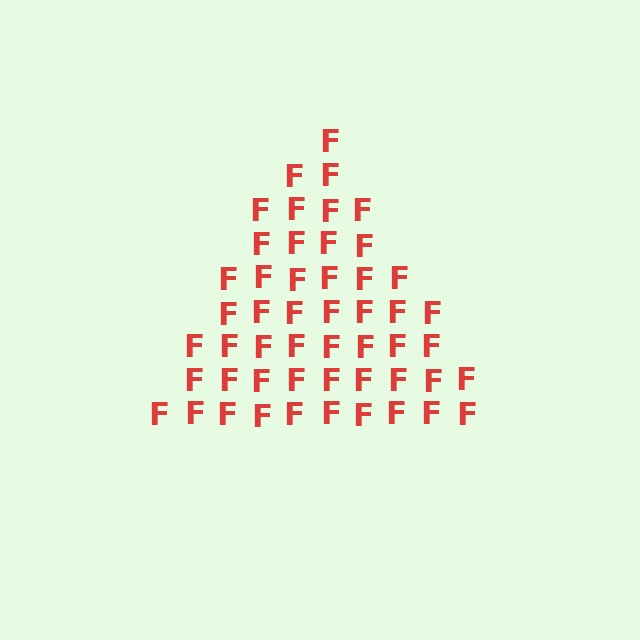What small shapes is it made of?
It is made of small letter F's.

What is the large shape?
The large shape is a triangle.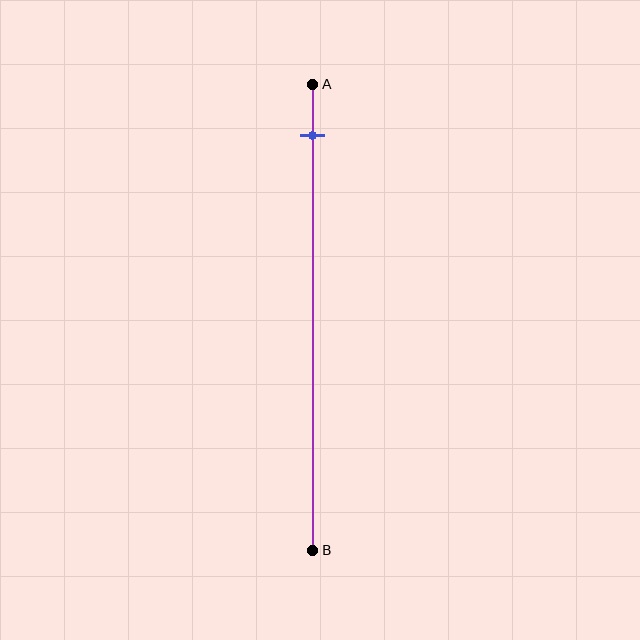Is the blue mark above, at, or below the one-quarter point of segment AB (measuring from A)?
The blue mark is above the one-quarter point of segment AB.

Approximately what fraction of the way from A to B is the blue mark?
The blue mark is approximately 10% of the way from A to B.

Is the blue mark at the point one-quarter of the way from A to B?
No, the mark is at about 10% from A, not at the 25% one-quarter point.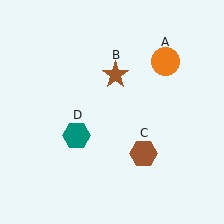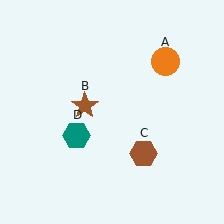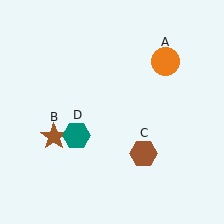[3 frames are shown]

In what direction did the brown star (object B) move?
The brown star (object B) moved down and to the left.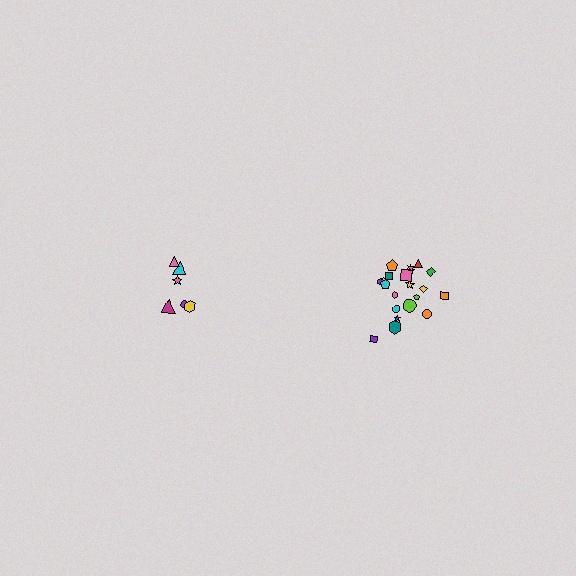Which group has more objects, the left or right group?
The right group.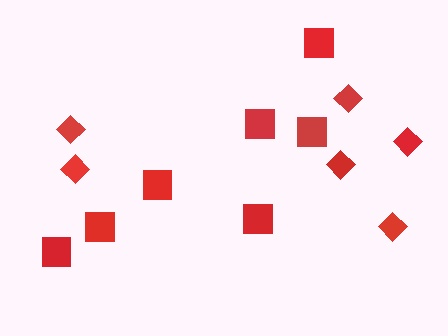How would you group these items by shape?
There are 2 groups: one group of diamonds (6) and one group of squares (7).